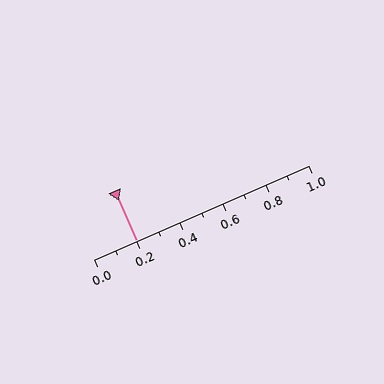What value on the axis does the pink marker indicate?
The marker indicates approximately 0.2.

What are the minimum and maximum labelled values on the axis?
The axis runs from 0.0 to 1.0.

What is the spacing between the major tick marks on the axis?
The major ticks are spaced 0.2 apart.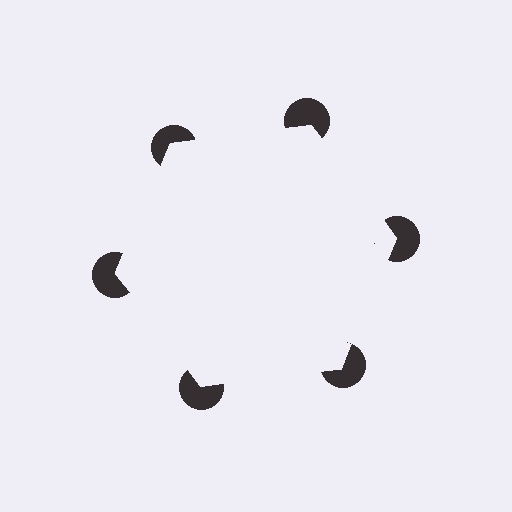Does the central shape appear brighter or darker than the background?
It typically appears slightly brighter than the background, even though no actual brightness change is drawn.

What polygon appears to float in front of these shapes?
An illusory hexagon — its edges are inferred from the aligned wedge cuts in the pac-man discs, not physically drawn.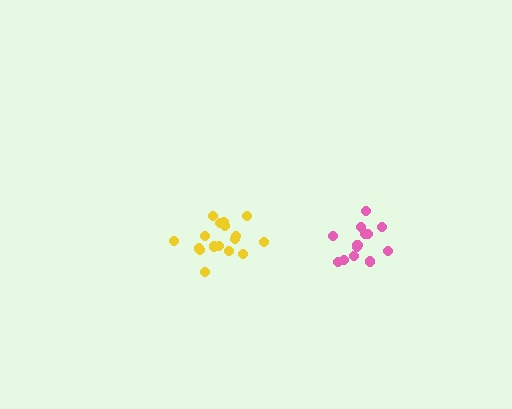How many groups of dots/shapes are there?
There are 2 groups.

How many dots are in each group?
Group 1: 13 dots, Group 2: 18 dots (31 total).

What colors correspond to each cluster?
The clusters are colored: pink, yellow.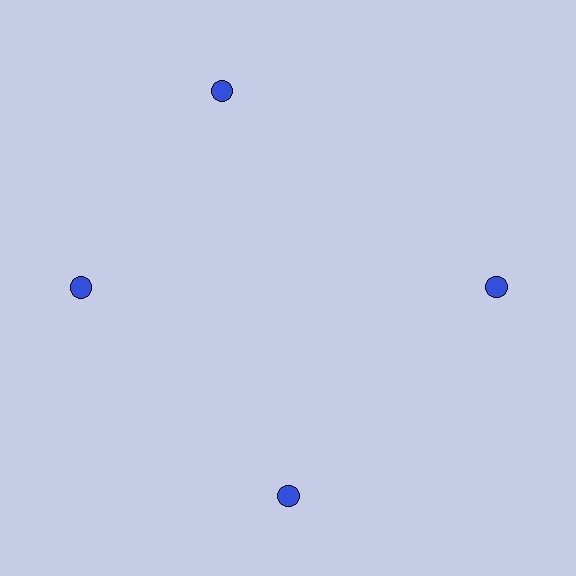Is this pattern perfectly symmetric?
No. The 4 blue circles are arranged in a ring, but one element near the 12 o'clock position is rotated out of alignment along the ring, breaking the 4-fold rotational symmetry.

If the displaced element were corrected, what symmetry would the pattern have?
It would have 4-fold rotational symmetry — the pattern would map onto itself every 90 degrees.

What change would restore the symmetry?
The symmetry would be restored by rotating it back into even spacing with its neighbors so that all 4 circles sit at equal angles and equal distance from the center.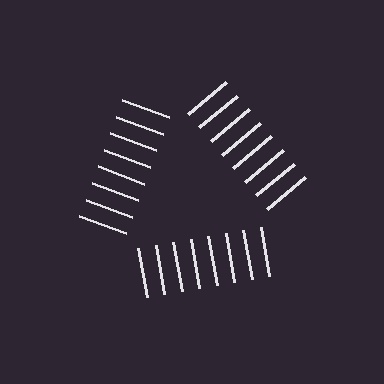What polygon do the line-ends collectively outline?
An illusory triangle — the line segments terminate on its edges but no continuous stroke is drawn.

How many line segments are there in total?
24 — 8 along each of the 3 edges.